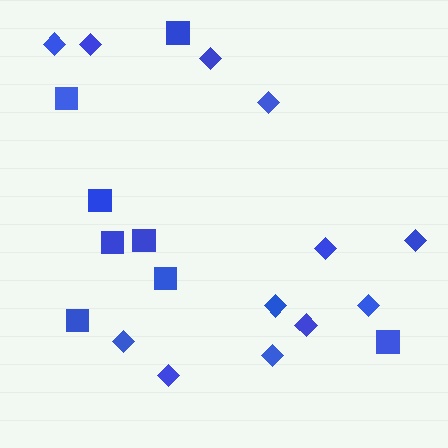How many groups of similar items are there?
There are 2 groups: one group of diamonds (12) and one group of squares (8).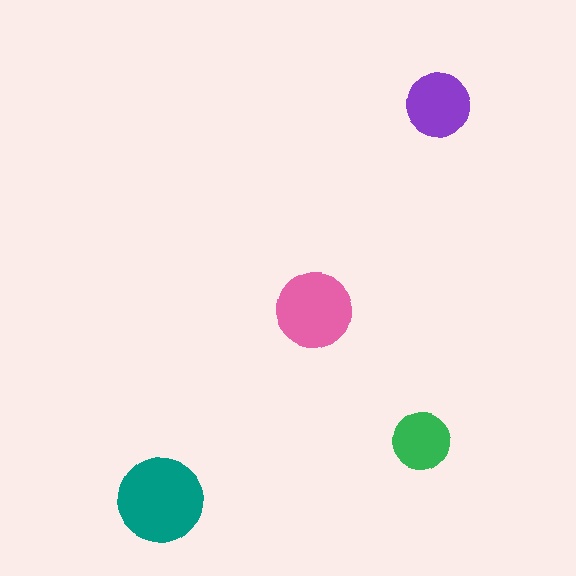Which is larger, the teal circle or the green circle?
The teal one.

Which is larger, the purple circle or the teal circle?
The teal one.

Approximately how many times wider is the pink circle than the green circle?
About 1.5 times wider.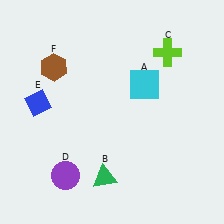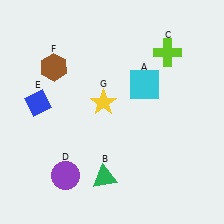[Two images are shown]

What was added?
A yellow star (G) was added in Image 2.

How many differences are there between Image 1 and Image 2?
There is 1 difference between the two images.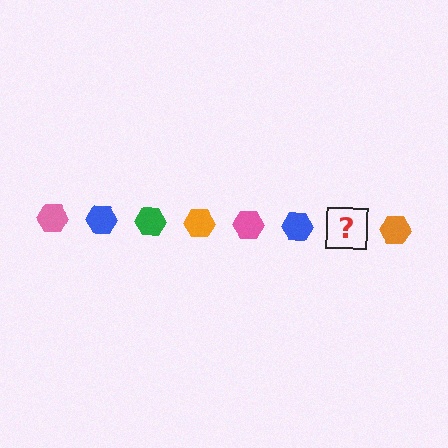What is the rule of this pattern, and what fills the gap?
The rule is that the pattern cycles through pink, blue, green, orange hexagons. The gap should be filled with a green hexagon.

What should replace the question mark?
The question mark should be replaced with a green hexagon.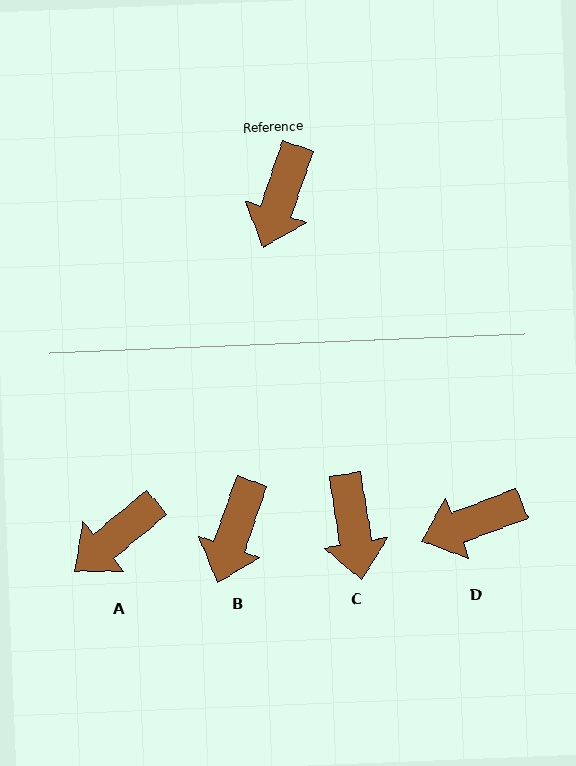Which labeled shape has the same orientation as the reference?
B.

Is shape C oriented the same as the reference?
No, it is off by about 28 degrees.